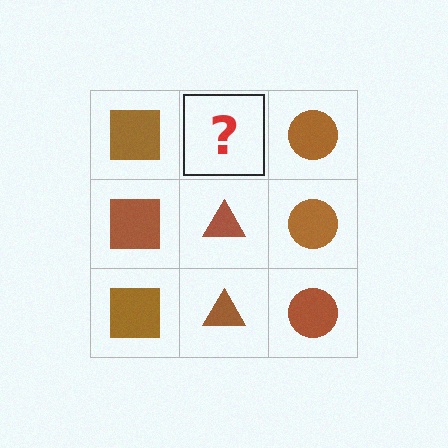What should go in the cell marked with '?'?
The missing cell should contain a brown triangle.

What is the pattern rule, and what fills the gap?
The rule is that each column has a consistent shape. The gap should be filled with a brown triangle.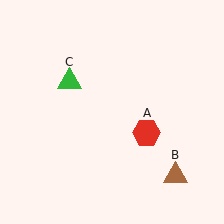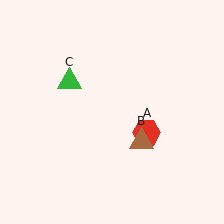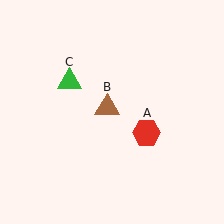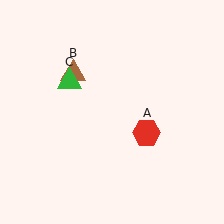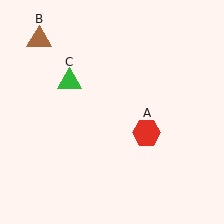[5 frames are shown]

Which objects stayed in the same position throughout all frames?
Red hexagon (object A) and green triangle (object C) remained stationary.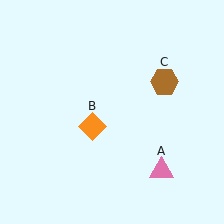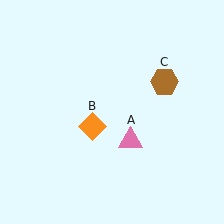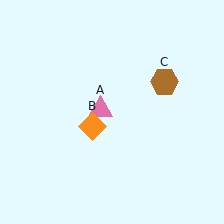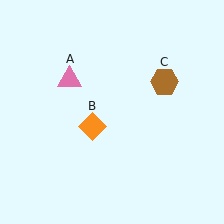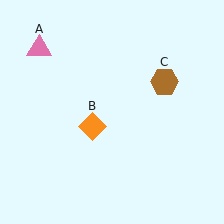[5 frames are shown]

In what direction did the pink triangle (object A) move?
The pink triangle (object A) moved up and to the left.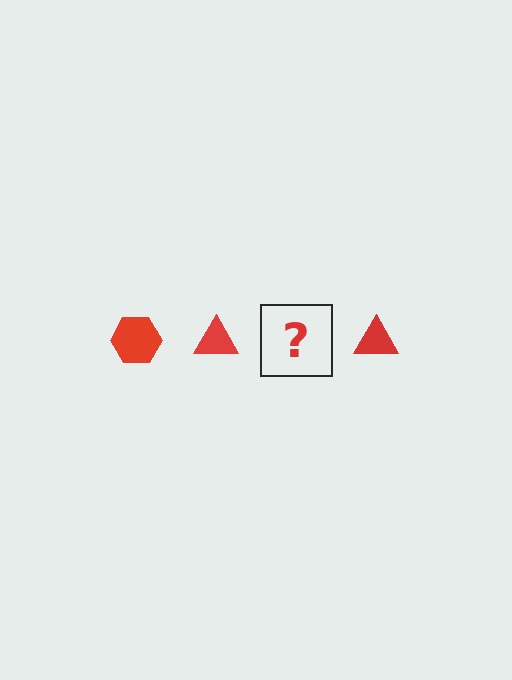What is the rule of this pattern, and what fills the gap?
The rule is that the pattern cycles through hexagon, triangle shapes in red. The gap should be filled with a red hexagon.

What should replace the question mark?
The question mark should be replaced with a red hexagon.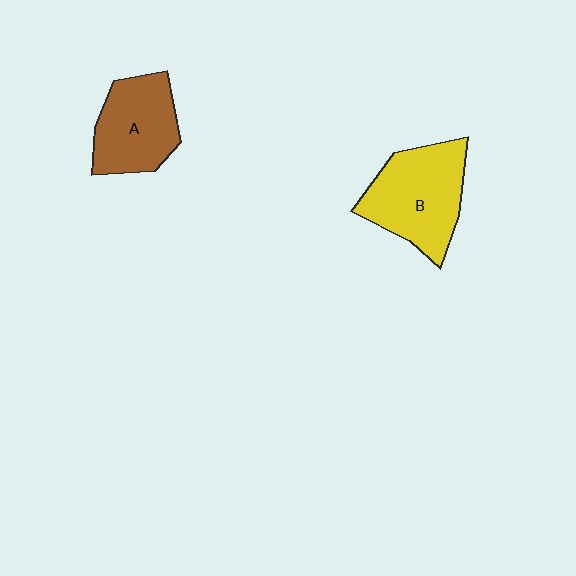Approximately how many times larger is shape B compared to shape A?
Approximately 1.2 times.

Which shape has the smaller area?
Shape A (brown).